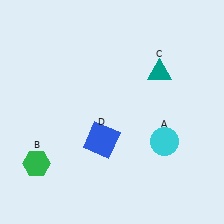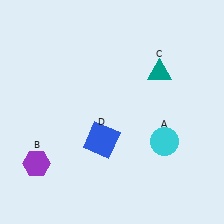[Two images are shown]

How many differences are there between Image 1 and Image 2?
There is 1 difference between the two images.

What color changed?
The hexagon (B) changed from green in Image 1 to purple in Image 2.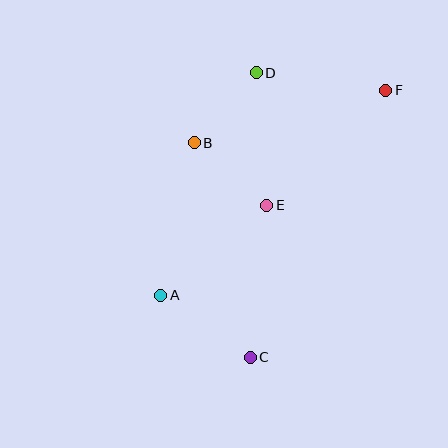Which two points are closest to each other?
Points B and D are closest to each other.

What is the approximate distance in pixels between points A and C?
The distance between A and C is approximately 109 pixels.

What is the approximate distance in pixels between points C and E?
The distance between C and E is approximately 153 pixels.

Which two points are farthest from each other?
Points A and F are farthest from each other.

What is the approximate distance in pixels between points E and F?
The distance between E and F is approximately 166 pixels.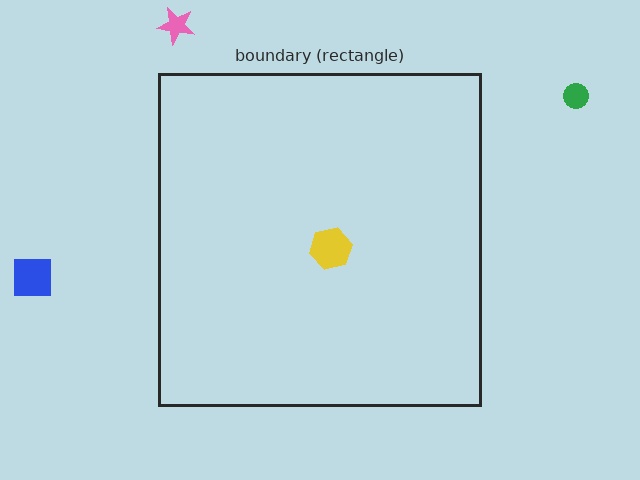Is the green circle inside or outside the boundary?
Outside.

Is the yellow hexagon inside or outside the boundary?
Inside.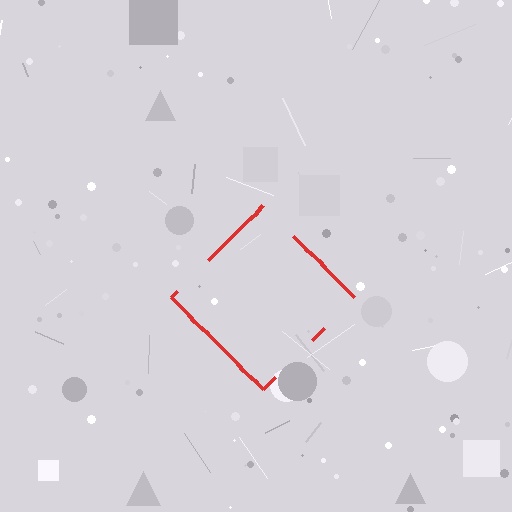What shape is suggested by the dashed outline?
The dashed outline suggests a diamond.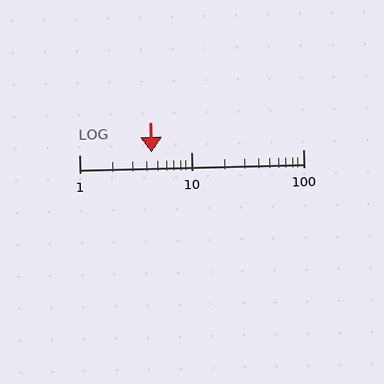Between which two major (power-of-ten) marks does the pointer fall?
The pointer is between 1 and 10.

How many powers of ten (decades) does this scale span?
The scale spans 2 decades, from 1 to 100.